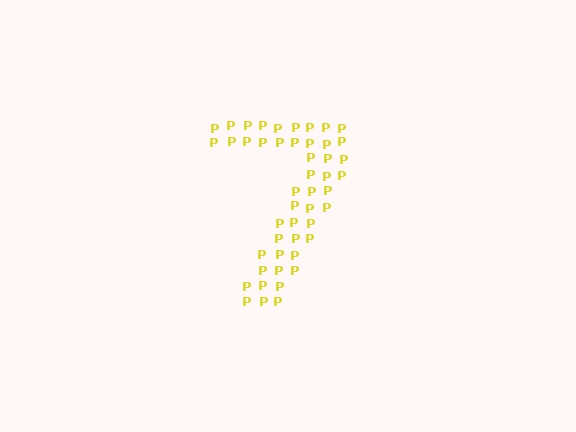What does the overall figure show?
The overall figure shows the digit 7.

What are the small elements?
The small elements are letter P's.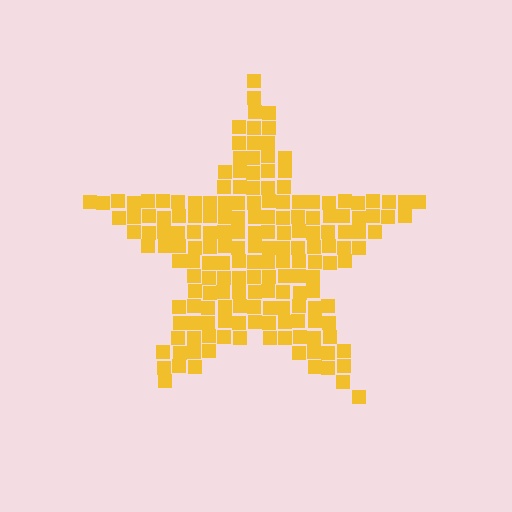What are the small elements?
The small elements are squares.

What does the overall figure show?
The overall figure shows a star.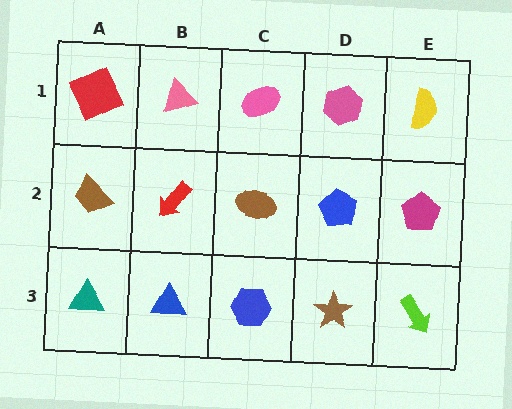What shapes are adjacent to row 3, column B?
A red arrow (row 2, column B), a teal triangle (row 3, column A), a blue hexagon (row 3, column C).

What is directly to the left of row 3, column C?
A blue triangle.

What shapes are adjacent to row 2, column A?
A red square (row 1, column A), a teal triangle (row 3, column A), a red arrow (row 2, column B).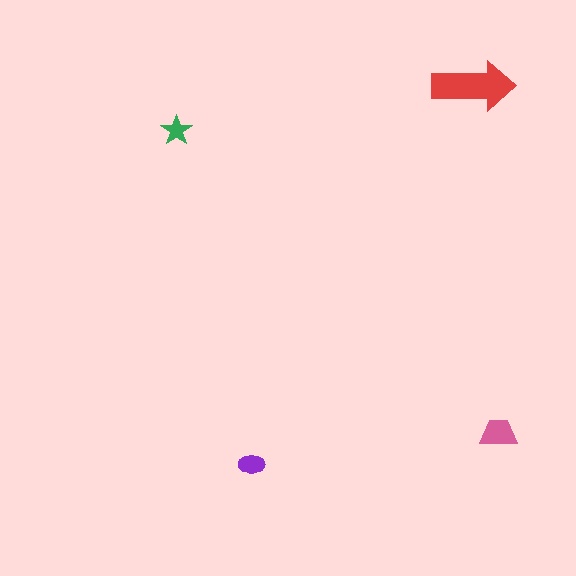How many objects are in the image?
There are 4 objects in the image.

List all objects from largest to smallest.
The red arrow, the pink trapezoid, the purple ellipse, the green star.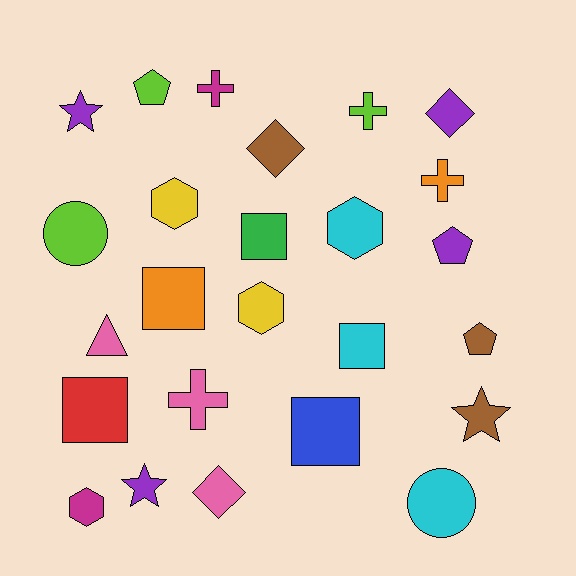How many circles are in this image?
There are 2 circles.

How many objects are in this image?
There are 25 objects.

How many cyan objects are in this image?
There are 3 cyan objects.